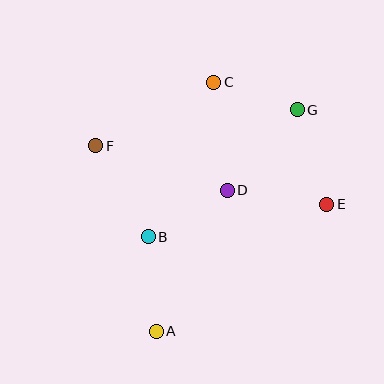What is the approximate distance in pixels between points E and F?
The distance between E and F is approximately 238 pixels.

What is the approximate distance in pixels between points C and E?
The distance between C and E is approximately 167 pixels.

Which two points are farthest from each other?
Points A and G are farthest from each other.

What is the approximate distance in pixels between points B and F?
The distance between B and F is approximately 105 pixels.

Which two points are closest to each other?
Points C and G are closest to each other.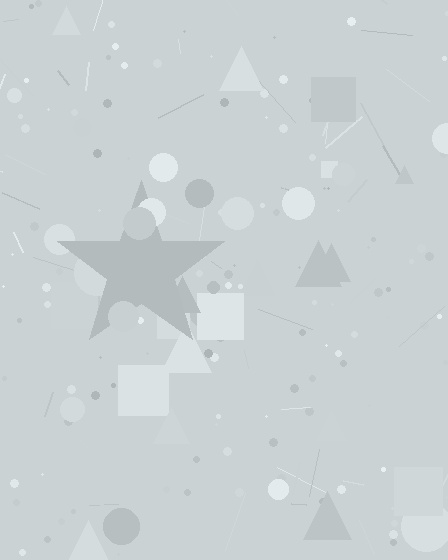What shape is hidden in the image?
A star is hidden in the image.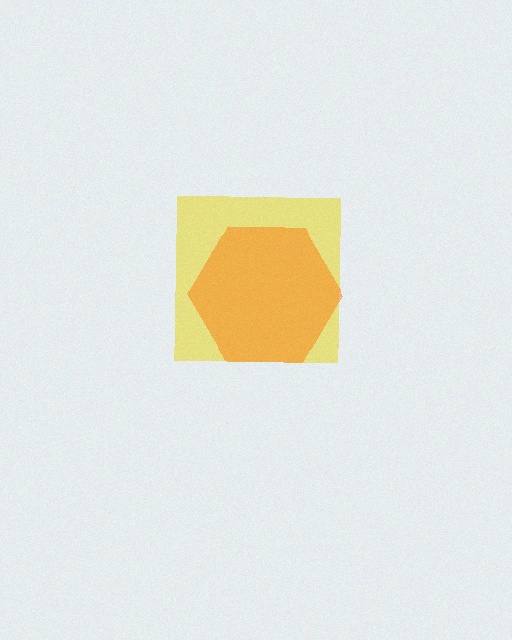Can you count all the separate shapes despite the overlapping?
Yes, there are 2 separate shapes.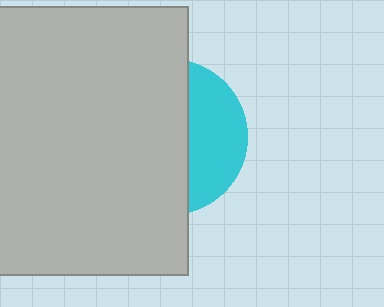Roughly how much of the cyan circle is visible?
A small part of it is visible (roughly 34%).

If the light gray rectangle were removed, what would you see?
You would see the complete cyan circle.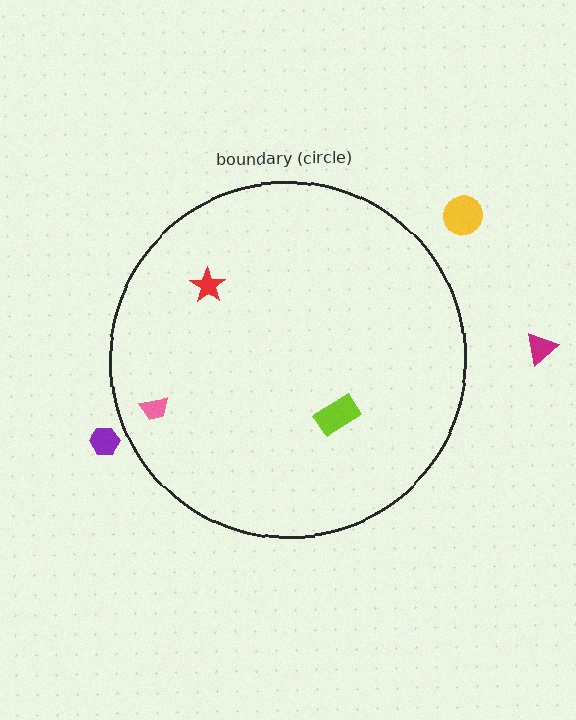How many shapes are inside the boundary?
3 inside, 3 outside.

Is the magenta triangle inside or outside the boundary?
Outside.